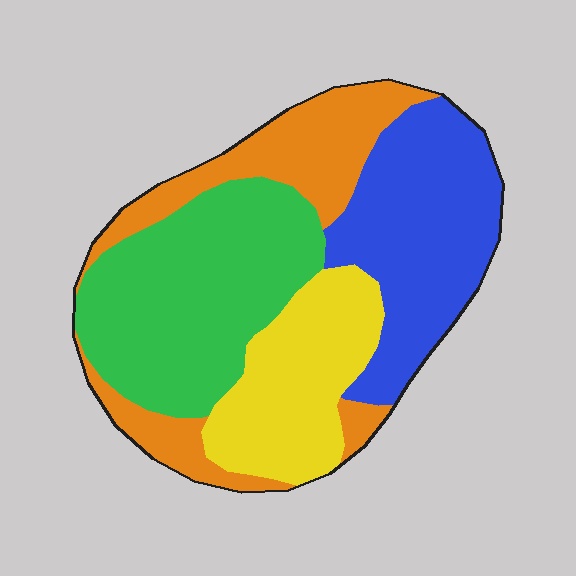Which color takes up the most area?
Green, at roughly 30%.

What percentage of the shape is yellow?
Yellow covers 20% of the shape.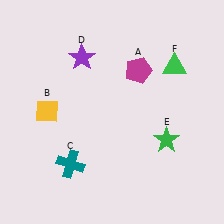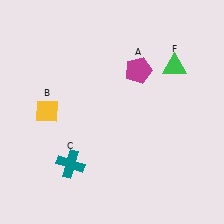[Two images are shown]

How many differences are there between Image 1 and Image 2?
There are 2 differences between the two images.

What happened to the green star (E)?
The green star (E) was removed in Image 2. It was in the bottom-right area of Image 1.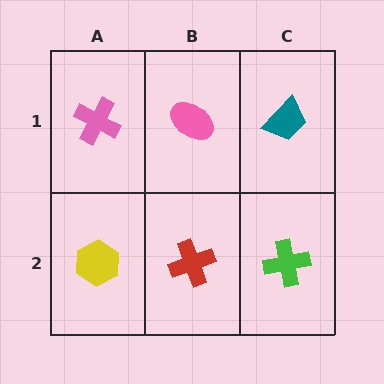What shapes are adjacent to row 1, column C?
A green cross (row 2, column C), a pink ellipse (row 1, column B).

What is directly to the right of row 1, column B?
A teal trapezoid.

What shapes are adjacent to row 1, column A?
A yellow hexagon (row 2, column A), a pink ellipse (row 1, column B).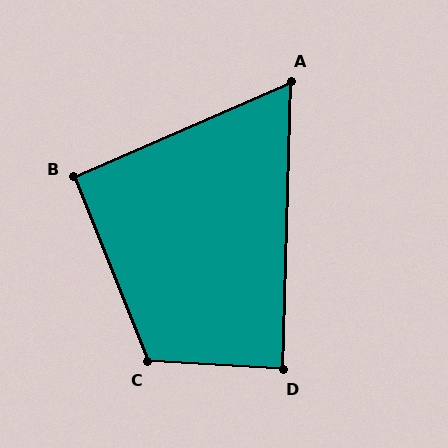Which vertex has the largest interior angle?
C, at approximately 115 degrees.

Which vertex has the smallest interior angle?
A, at approximately 65 degrees.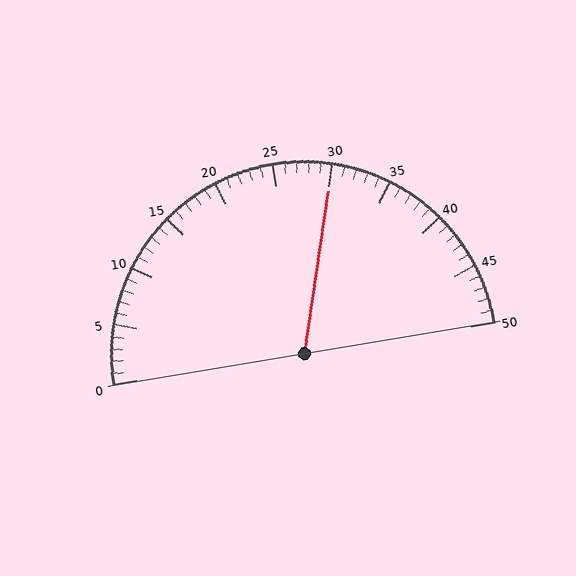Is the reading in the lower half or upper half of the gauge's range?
The reading is in the upper half of the range (0 to 50).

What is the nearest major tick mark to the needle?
The nearest major tick mark is 30.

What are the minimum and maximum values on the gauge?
The gauge ranges from 0 to 50.